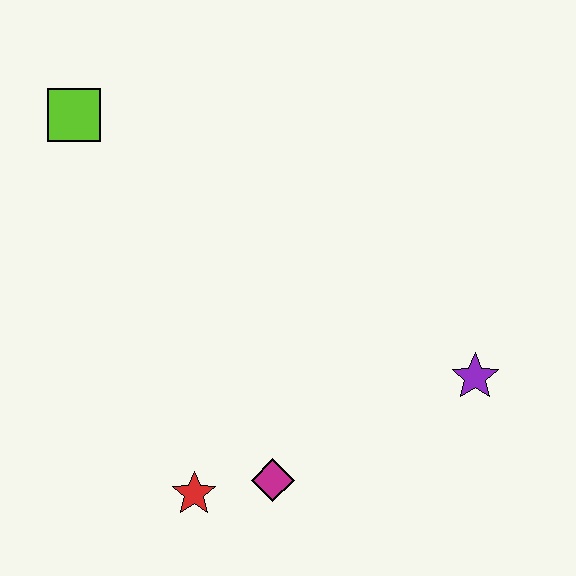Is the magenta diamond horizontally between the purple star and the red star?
Yes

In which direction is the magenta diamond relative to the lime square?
The magenta diamond is below the lime square.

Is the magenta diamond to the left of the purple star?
Yes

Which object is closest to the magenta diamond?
The red star is closest to the magenta diamond.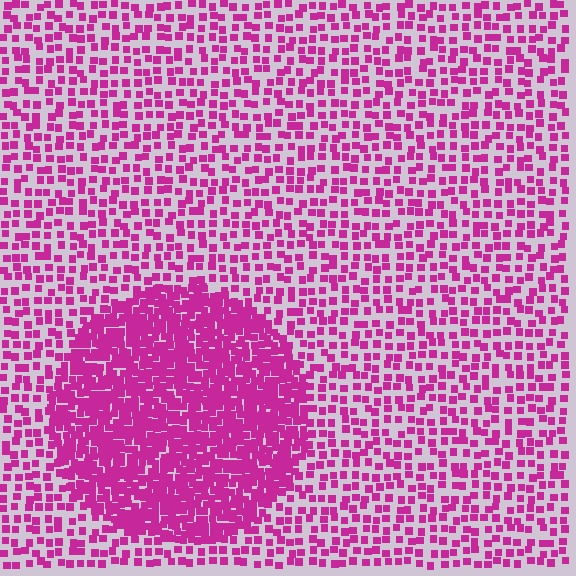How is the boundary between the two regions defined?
The boundary is defined by a change in element density (approximately 2.5x ratio). All elements are the same color, size, and shape.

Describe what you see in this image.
The image contains small magenta elements arranged at two different densities. A circle-shaped region is visible where the elements are more densely packed than the surrounding area.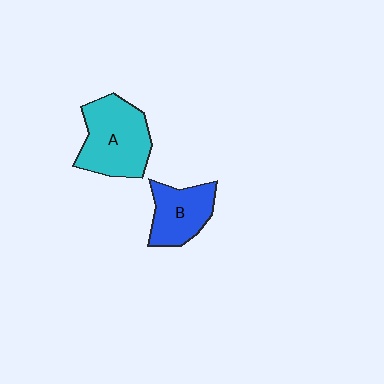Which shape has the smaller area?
Shape B (blue).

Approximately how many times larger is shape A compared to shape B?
Approximately 1.4 times.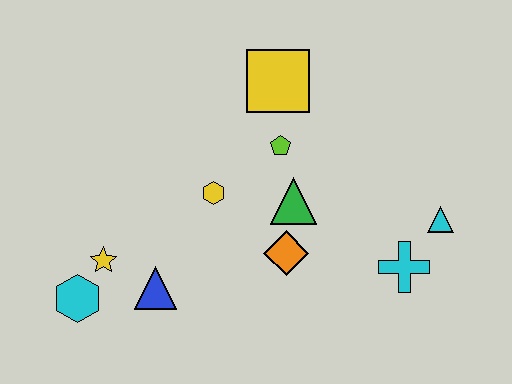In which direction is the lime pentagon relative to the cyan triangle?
The lime pentagon is to the left of the cyan triangle.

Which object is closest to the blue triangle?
The yellow star is closest to the blue triangle.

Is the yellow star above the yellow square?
No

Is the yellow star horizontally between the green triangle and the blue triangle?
No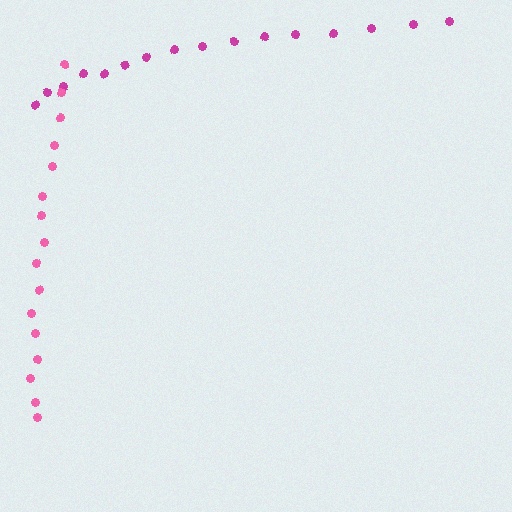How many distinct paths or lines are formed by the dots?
There are 2 distinct paths.